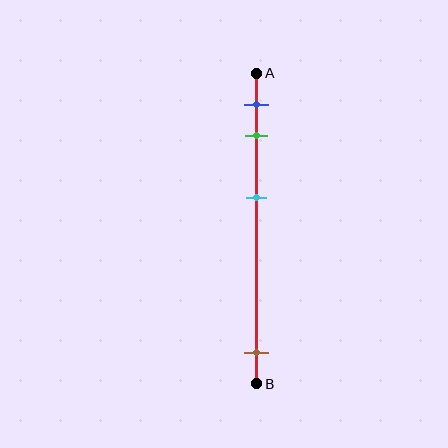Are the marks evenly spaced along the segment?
No, the marks are not evenly spaced.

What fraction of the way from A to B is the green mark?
The green mark is approximately 20% (0.2) of the way from A to B.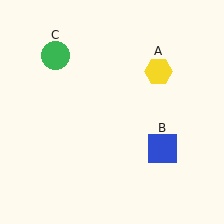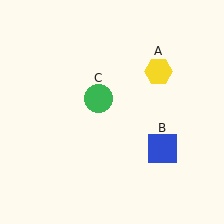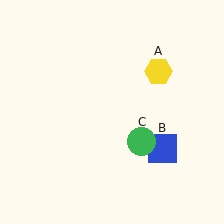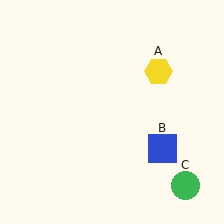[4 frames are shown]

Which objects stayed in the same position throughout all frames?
Yellow hexagon (object A) and blue square (object B) remained stationary.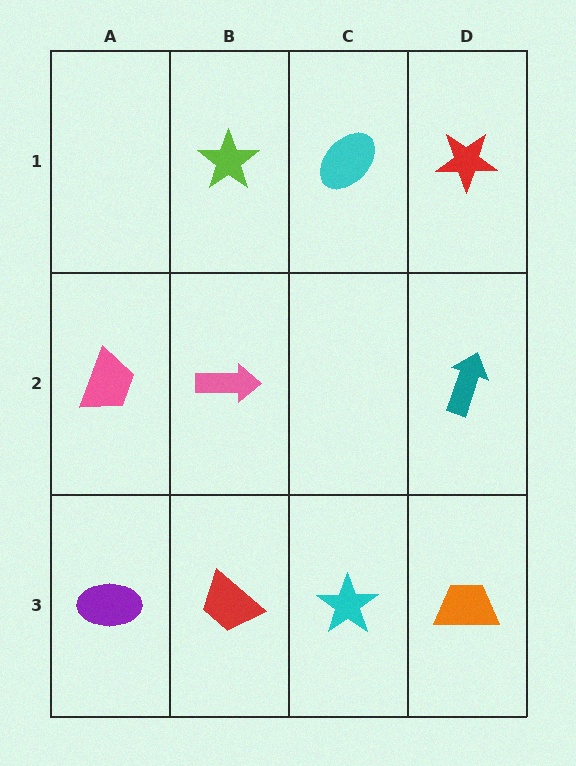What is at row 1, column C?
A cyan ellipse.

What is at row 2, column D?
A teal arrow.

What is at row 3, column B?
A red trapezoid.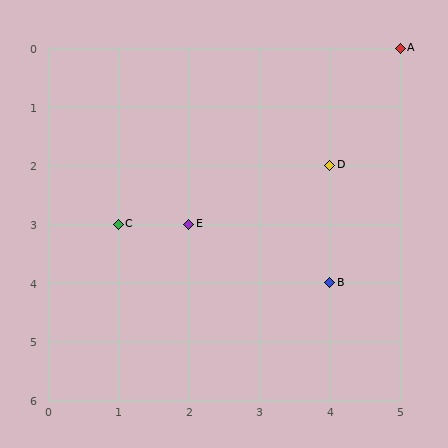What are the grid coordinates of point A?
Point A is at grid coordinates (5, 0).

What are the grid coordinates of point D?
Point D is at grid coordinates (4, 2).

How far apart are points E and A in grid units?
Points E and A are 3 columns and 3 rows apart (about 4.2 grid units diagonally).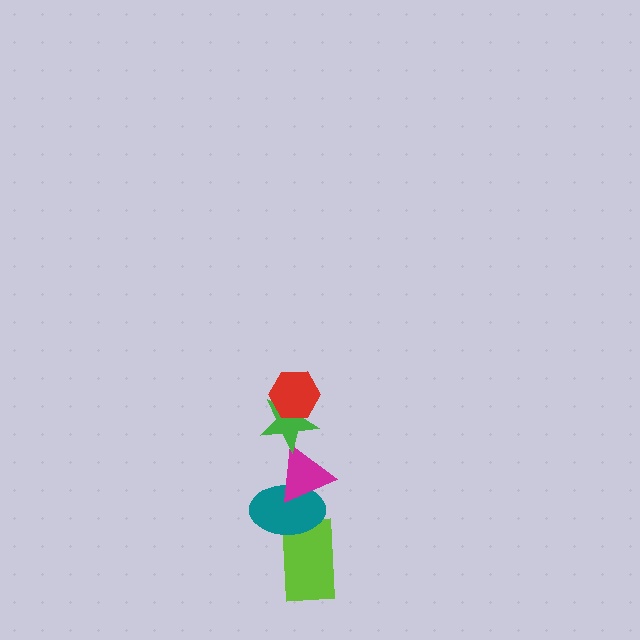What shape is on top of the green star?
The red hexagon is on top of the green star.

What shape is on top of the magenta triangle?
The green star is on top of the magenta triangle.